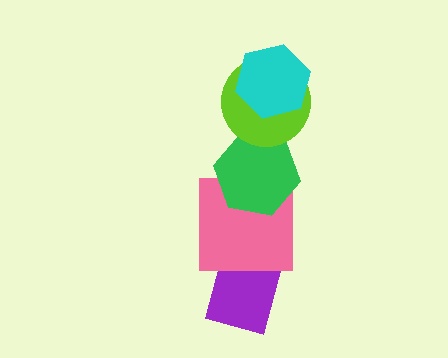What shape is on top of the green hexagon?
The lime circle is on top of the green hexagon.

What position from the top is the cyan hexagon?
The cyan hexagon is 1st from the top.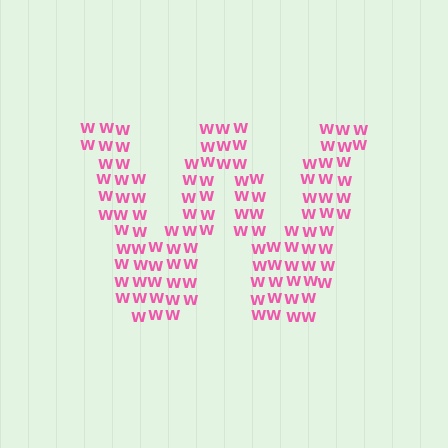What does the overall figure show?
The overall figure shows the letter W.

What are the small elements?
The small elements are letter W's.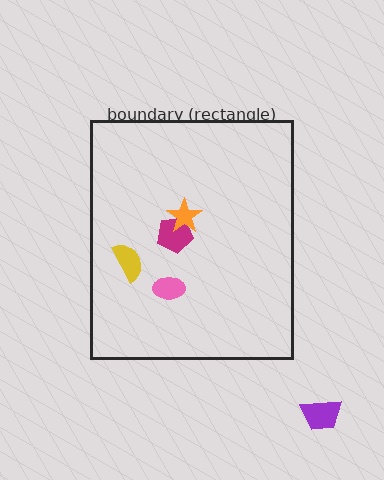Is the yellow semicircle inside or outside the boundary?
Inside.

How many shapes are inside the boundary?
4 inside, 1 outside.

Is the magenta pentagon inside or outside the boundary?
Inside.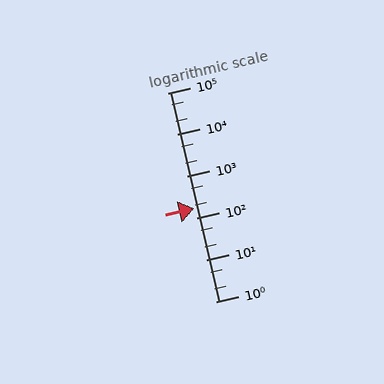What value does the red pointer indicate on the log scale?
The pointer indicates approximately 170.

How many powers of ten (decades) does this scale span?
The scale spans 5 decades, from 1 to 100000.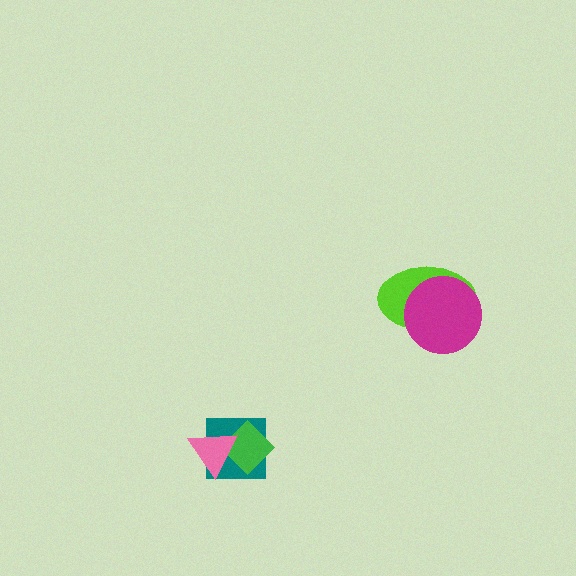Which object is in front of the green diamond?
The pink triangle is in front of the green diamond.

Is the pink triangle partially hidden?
No, no other shape covers it.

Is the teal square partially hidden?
Yes, it is partially covered by another shape.